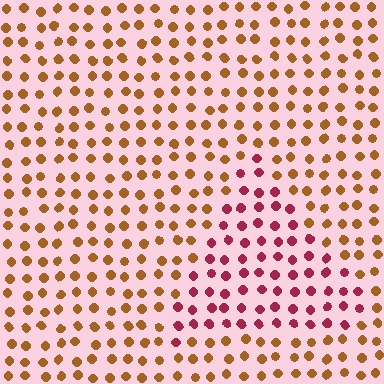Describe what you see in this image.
The image is filled with small brown elements in a uniform arrangement. A triangle-shaped region is visible where the elements are tinted to a slightly different hue, forming a subtle color boundary.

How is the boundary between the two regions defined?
The boundary is defined purely by a slight shift in hue (about 47 degrees). Spacing, size, and orientation are identical on both sides.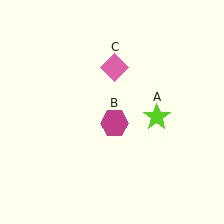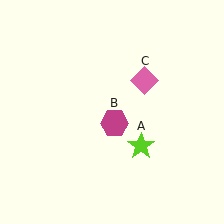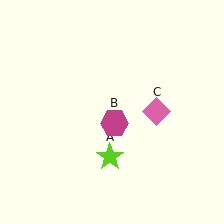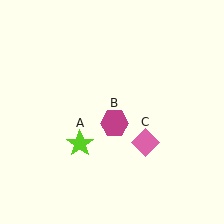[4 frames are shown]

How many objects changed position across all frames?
2 objects changed position: lime star (object A), pink diamond (object C).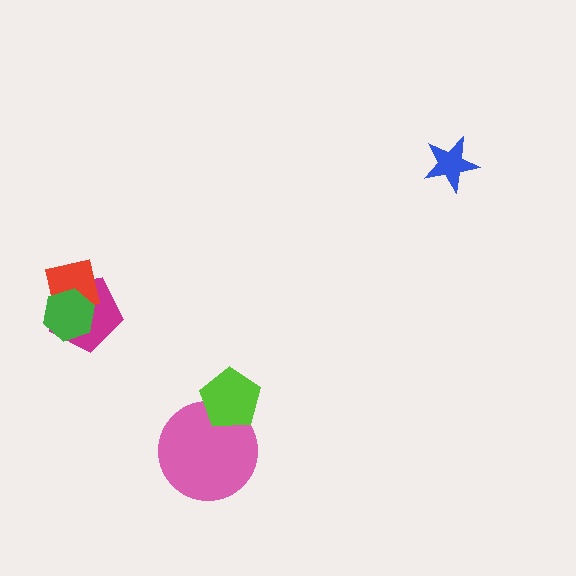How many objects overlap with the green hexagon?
2 objects overlap with the green hexagon.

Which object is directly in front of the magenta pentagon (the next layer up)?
The red square is directly in front of the magenta pentagon.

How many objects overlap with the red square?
2 objects overlap with the red square.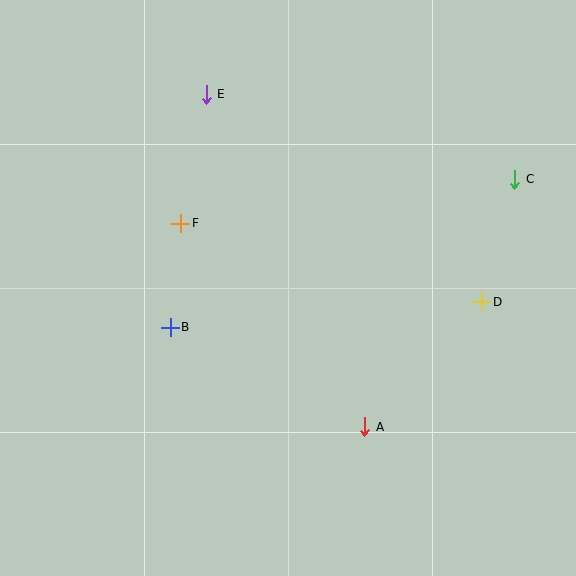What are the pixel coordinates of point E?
Point E is at (206, 94).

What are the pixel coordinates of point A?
Point A is at (365, 427).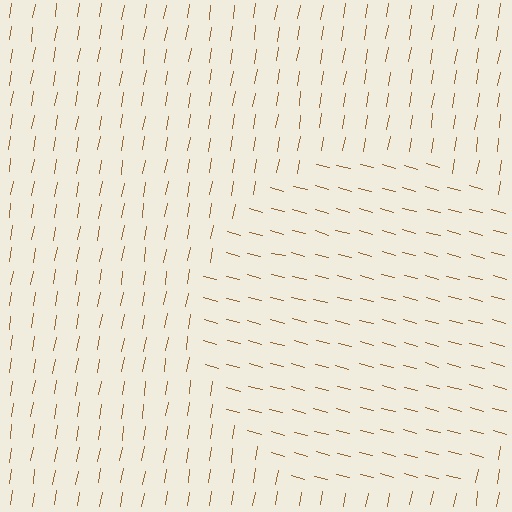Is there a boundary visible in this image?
Yes, there is a texture boundary formed by a change in line orientation.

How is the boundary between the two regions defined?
The boundary is defined purely by a change in line orientation (approximately 85 degrees difference). All lines are the same color and thickness.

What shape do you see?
I see a circle.